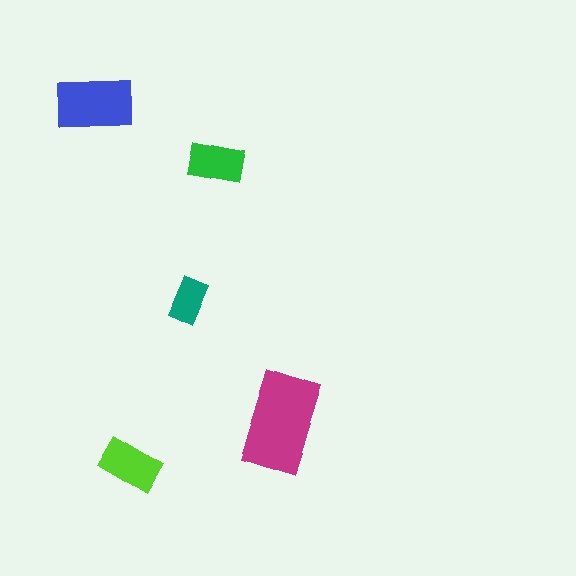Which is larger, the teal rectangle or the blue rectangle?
The blue one.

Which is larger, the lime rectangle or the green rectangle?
The lime one.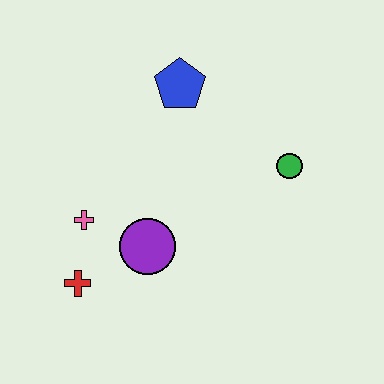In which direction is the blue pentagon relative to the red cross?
The blue pentagon is above the red cross.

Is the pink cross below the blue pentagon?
Yes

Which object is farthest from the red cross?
The green circle is farthest from the red cross.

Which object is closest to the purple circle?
The pink cross is closest to the purple circle.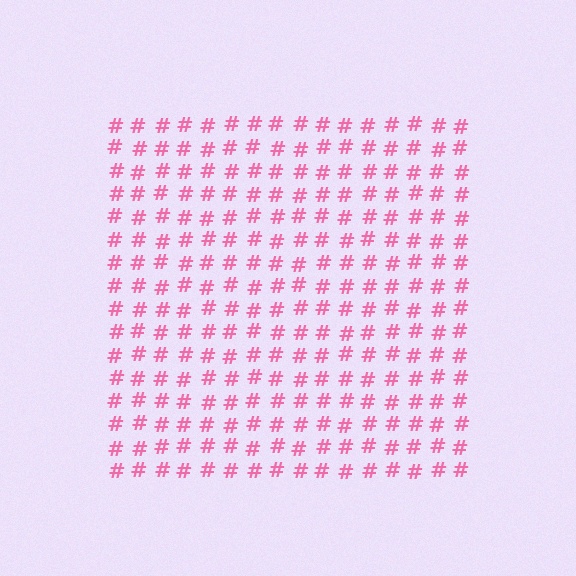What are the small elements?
The small elements are hash symbols.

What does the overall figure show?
The overall figure shows a square.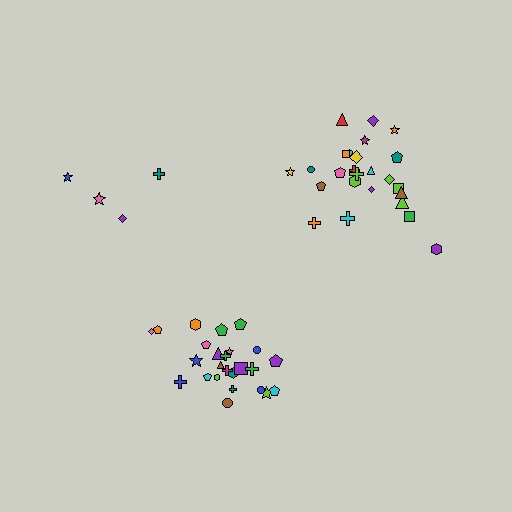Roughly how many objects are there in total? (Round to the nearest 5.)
Roughly 55 objects in total.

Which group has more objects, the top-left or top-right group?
The top-right group.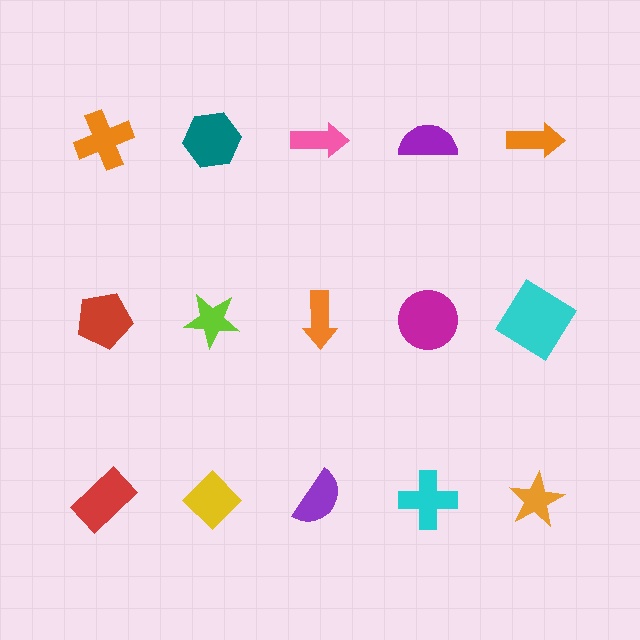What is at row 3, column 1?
A red rectangle.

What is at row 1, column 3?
A pink arrow.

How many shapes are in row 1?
5 shapes.